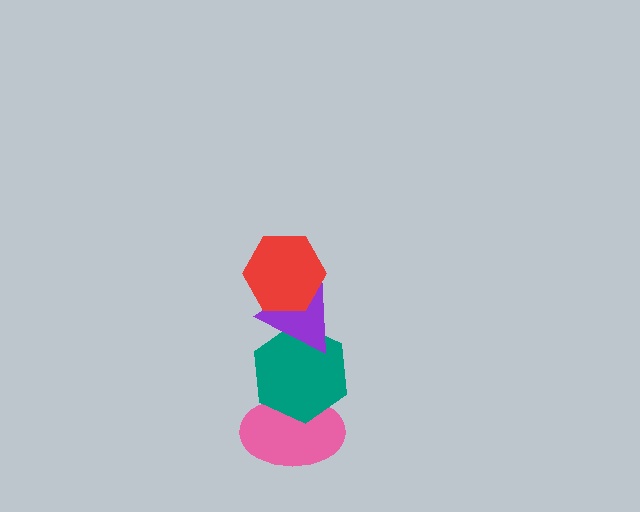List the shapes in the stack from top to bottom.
From top to bottom: the red hexagon, the purple triangle, the teal hexagon, the pink ellipse.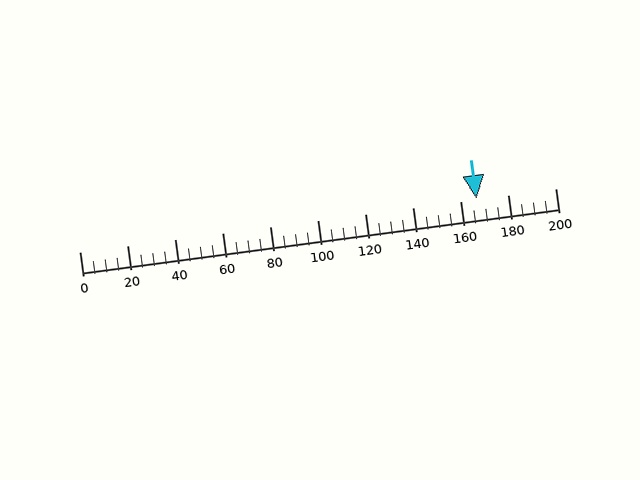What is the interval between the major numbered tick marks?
The major tick marks are spaced 20 units apart.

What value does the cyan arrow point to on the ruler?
The cyan arrow points to approximately 167.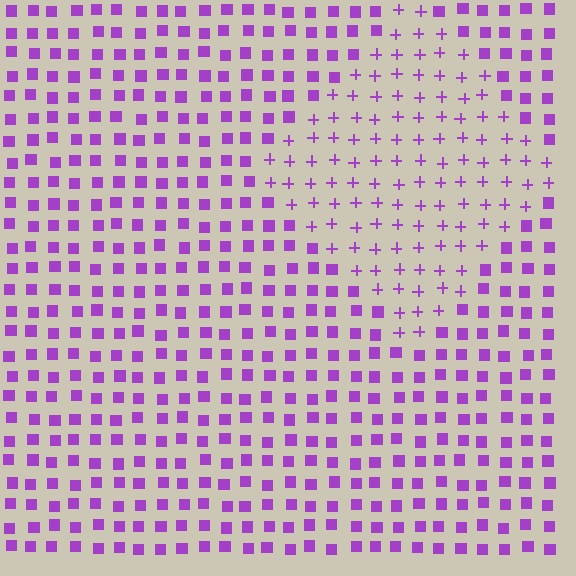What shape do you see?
I see a diamond.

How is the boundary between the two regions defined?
The boundary is defined by a change in element shape: plus signs inside vs. squares outside. All elements share the same color and spacing.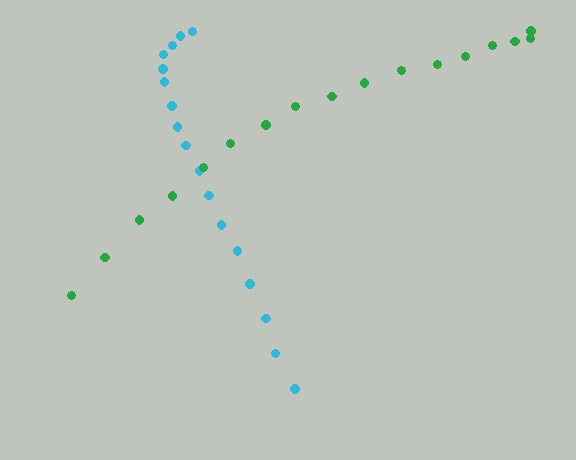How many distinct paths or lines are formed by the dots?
There are 2 distinct paths.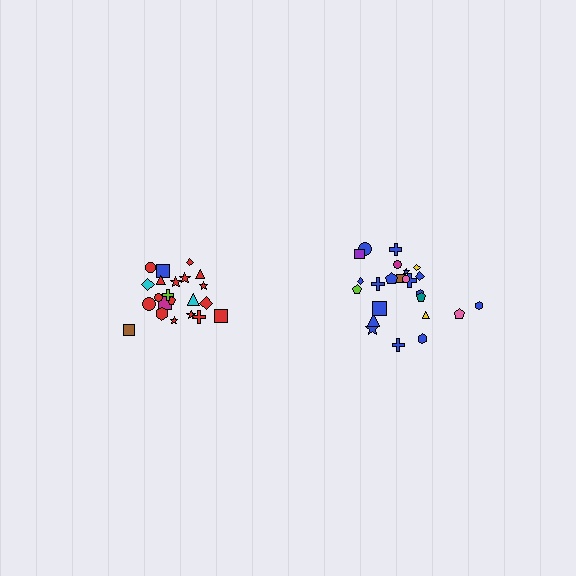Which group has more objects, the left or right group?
The right group.